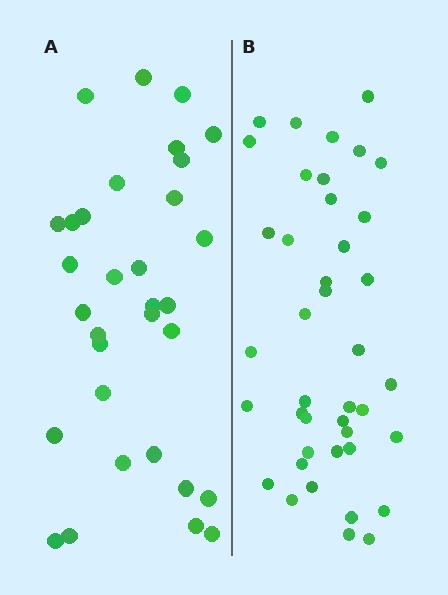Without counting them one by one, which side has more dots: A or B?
Region B (the right region) has more dots.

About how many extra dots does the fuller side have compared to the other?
Region B has roughly 8 or so more dots than region A.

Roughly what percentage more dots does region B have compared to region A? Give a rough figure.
About 30% more.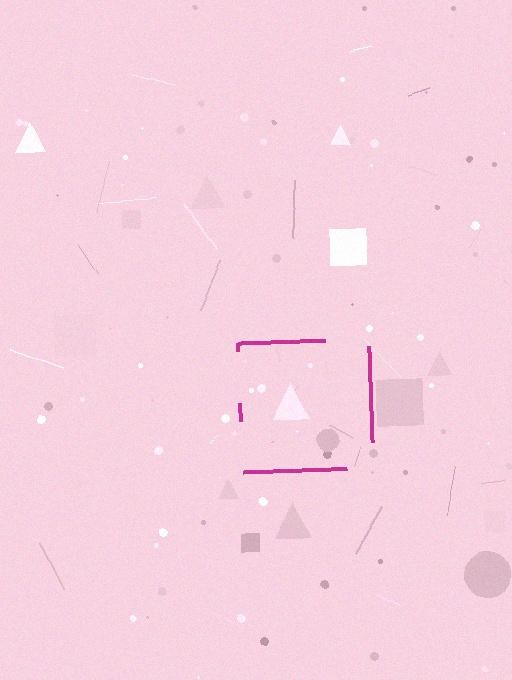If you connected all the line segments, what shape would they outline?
They would outline a square.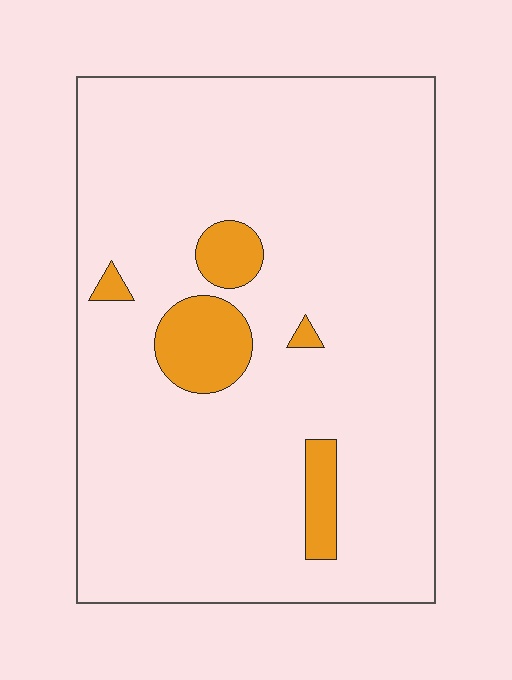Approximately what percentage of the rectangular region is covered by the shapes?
Approximately 10%.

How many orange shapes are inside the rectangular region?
5.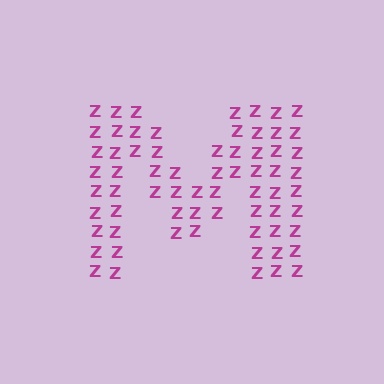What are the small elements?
The small elements are letter Z's.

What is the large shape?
The large shape is the letter M.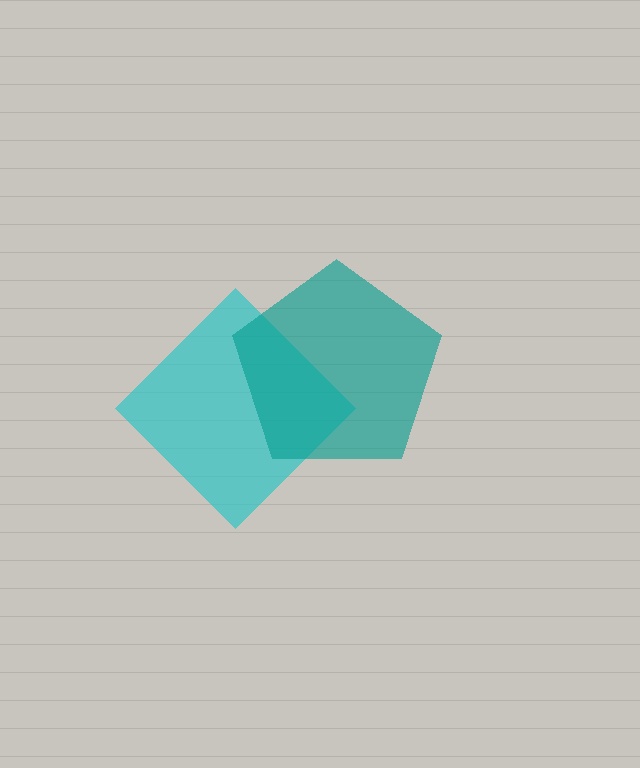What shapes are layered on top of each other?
The layered shapes are: a cyan diamond, a teal pentagon.